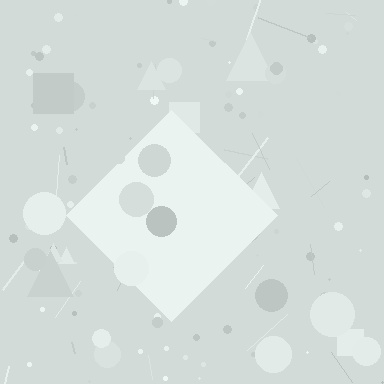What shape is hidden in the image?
A diamond is hidden in the image.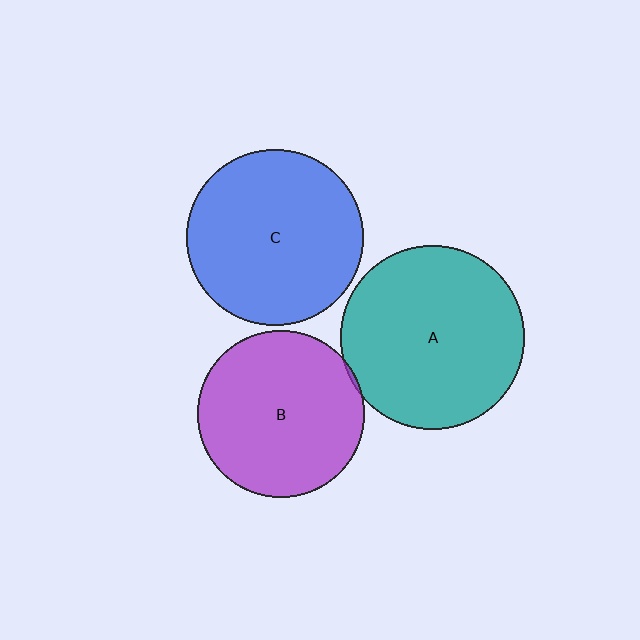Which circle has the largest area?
Circle A (teal).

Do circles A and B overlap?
Yes.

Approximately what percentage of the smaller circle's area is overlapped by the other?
Approximately 5%.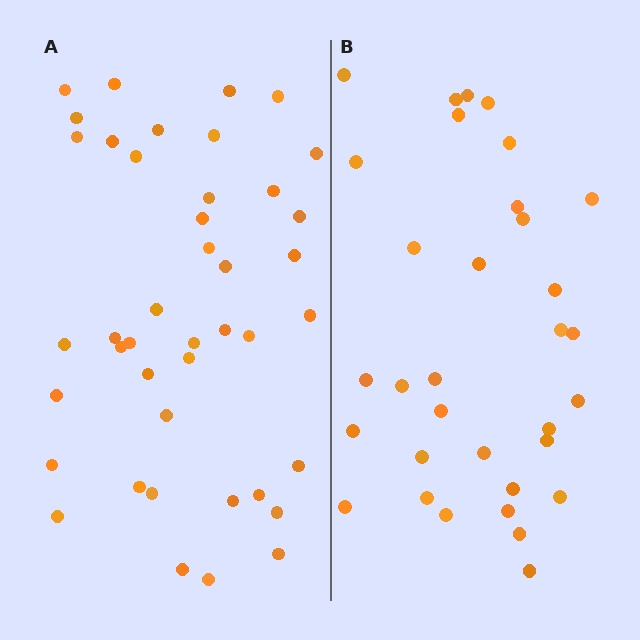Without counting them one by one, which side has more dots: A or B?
Region A (the left region) has more dots.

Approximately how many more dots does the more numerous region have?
Region A has roughly 8 or so more dots than region B.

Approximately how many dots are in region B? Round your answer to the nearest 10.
About 30 dots. (The exact count is 33, which rounds to 30.)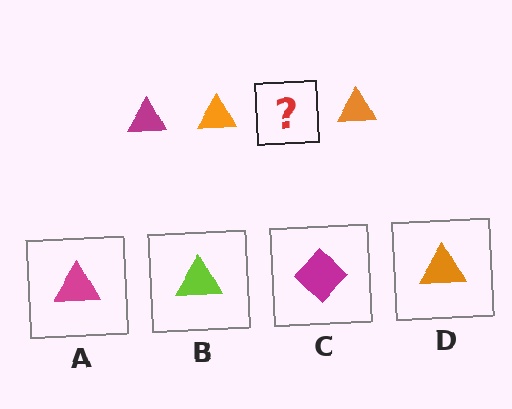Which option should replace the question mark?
Option A.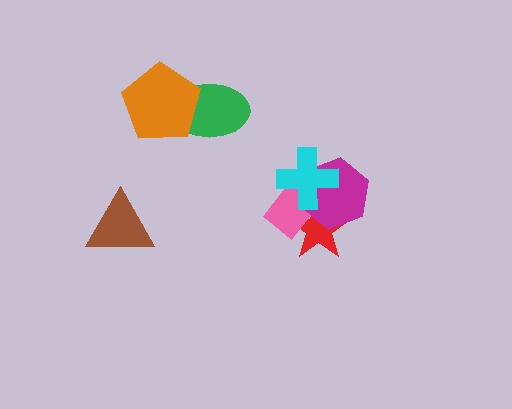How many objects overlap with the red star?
3 objects overlap with the red star.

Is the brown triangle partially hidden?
No, no other shape covers it.